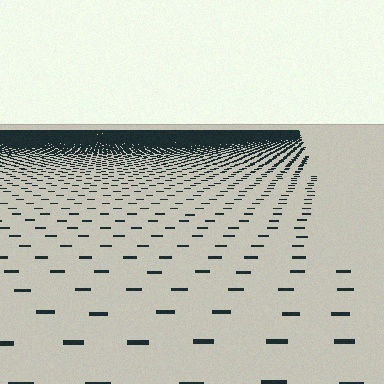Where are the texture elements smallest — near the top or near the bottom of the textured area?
Near the top.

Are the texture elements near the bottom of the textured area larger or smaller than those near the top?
Larger. Near the bottom, elements are closer to the viewer and appear at a bigger on-screen size.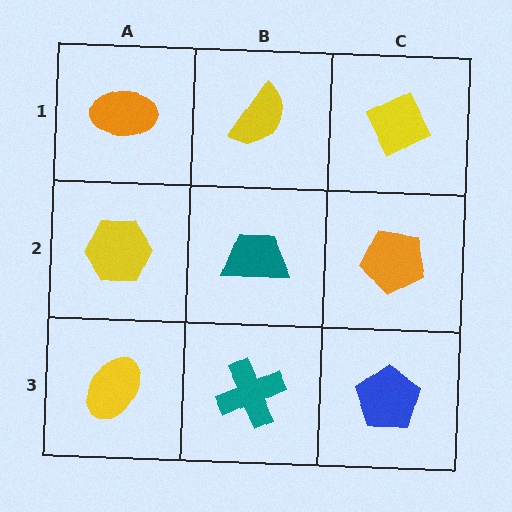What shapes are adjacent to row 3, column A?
A yellow hexagon (row 2, column A), a teal cross (row 3, column B).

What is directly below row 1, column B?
A teal trapezoid.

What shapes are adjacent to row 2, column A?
An orange ellipse (row 1, column A), a yellow ellipse (row 3, column A), a teal trapezoid (row 2, column B).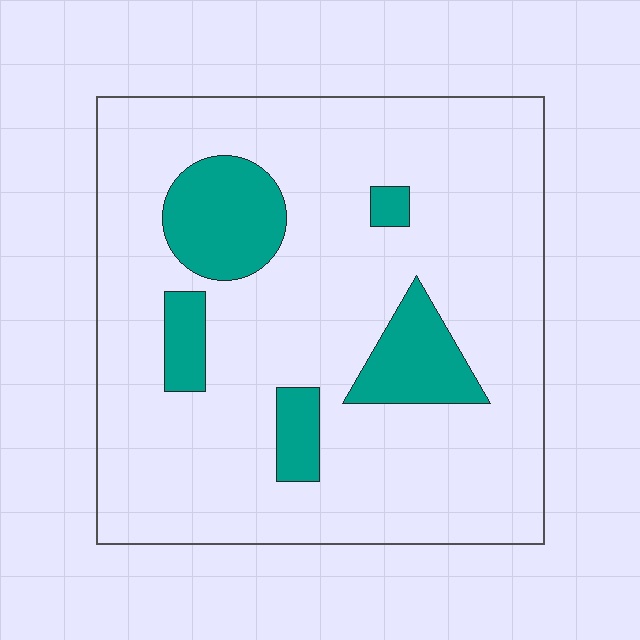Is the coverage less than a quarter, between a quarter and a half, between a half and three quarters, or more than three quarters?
Less than a quarter.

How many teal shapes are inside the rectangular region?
5.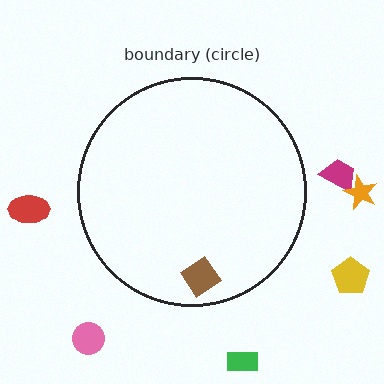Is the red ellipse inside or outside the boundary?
Outside.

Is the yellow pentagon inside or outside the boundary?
Outside.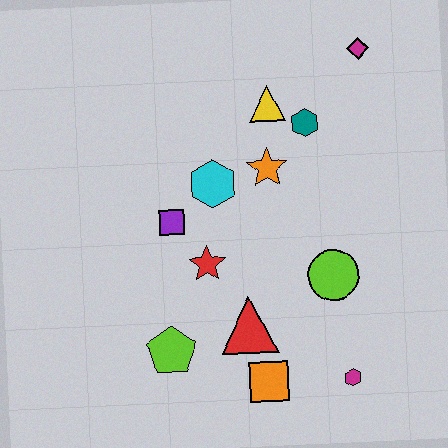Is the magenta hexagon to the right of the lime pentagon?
Yes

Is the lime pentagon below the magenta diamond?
Yes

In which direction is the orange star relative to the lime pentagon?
The orange star is above the lime pentagon.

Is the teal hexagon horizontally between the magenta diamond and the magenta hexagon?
No